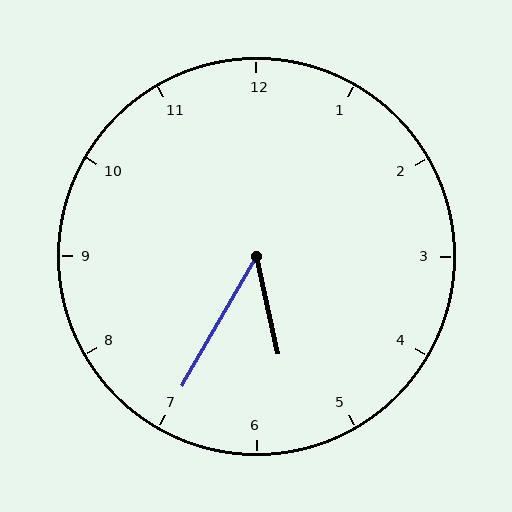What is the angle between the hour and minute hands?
Approximately 42 degrees.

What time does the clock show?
5:35.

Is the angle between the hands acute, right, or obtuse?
It is acute.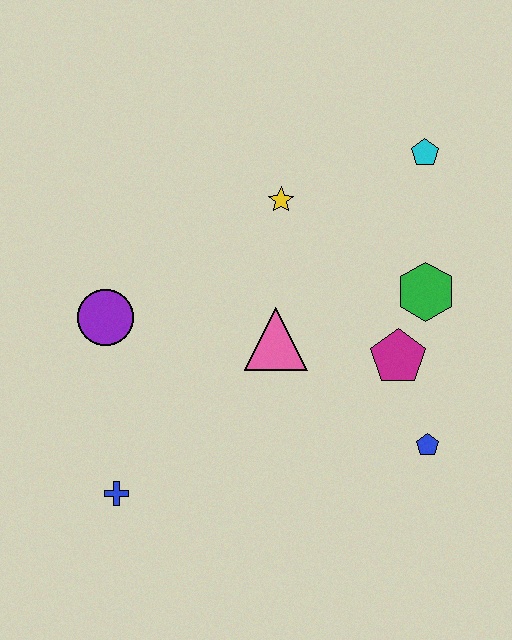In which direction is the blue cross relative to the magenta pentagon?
The blue cross is to the left of the magenta pentagon.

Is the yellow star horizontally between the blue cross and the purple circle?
No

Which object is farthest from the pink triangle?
The cyan pentagon is farthest from the pink triangle.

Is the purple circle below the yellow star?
Yes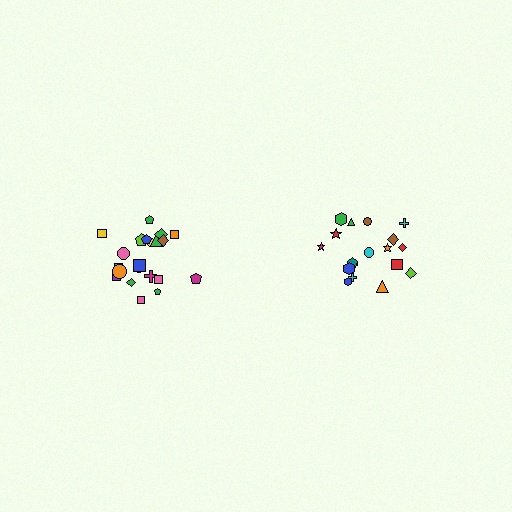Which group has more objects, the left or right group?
The left group.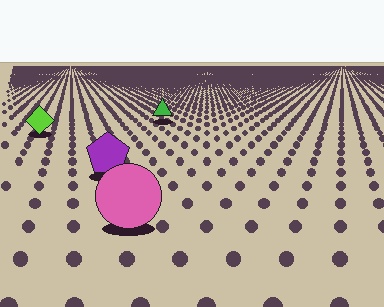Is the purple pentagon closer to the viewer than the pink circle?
No. The pink circle is closer — you can tell from the texture gradient: the ground texture is coarser near it.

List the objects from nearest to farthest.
From nearest to farthest: the pink circle, the purple pentagon, the lime diamond, the green triangle.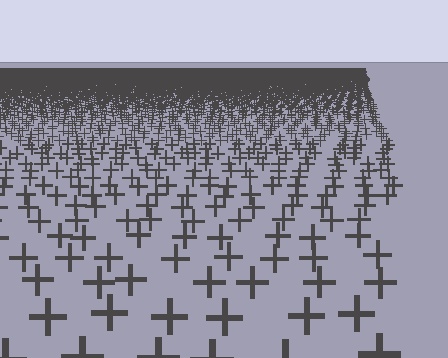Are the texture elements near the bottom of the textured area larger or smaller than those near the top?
Larger. Near the bottom, elements are closer to the viewer and appear at a bigger on-screen size.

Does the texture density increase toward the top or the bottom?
Density increases toward the top.